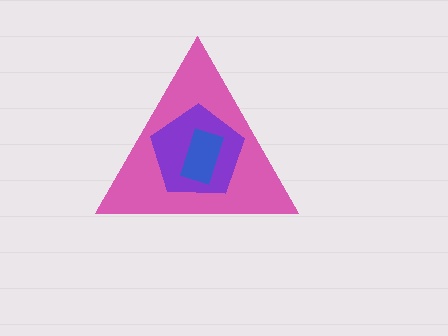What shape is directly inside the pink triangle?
The purple pentagon.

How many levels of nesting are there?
3.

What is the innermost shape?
The blue rectangle.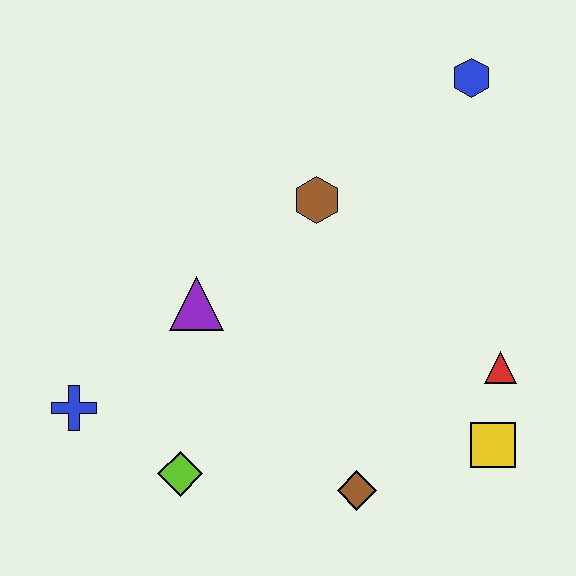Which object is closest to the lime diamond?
The blue cross is closest to the lime diamond.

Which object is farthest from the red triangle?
The blue cross is farthest from the red triangle.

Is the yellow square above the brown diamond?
Yes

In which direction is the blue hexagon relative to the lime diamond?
The blue hexagon is above the lime diamond.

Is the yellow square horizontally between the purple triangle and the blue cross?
No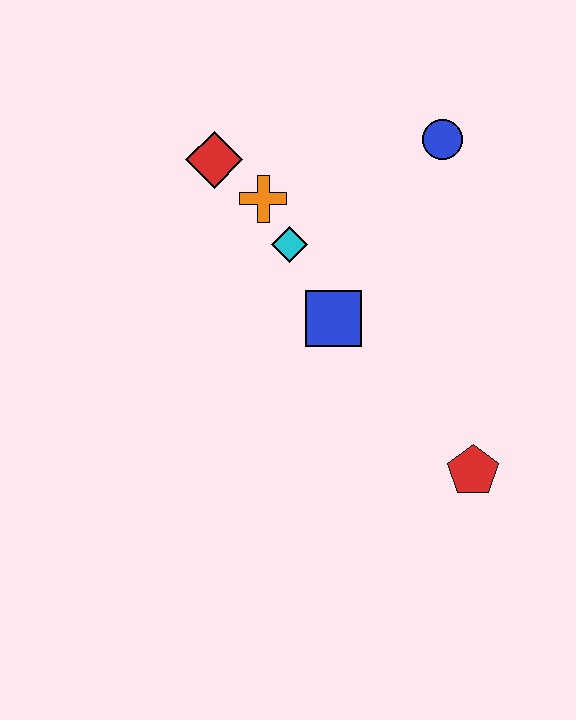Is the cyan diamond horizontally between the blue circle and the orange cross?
Yes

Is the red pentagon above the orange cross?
No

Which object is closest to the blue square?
The cyan diamond is closest to the blue square.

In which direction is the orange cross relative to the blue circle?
The orange cross is to the left of the blue circle.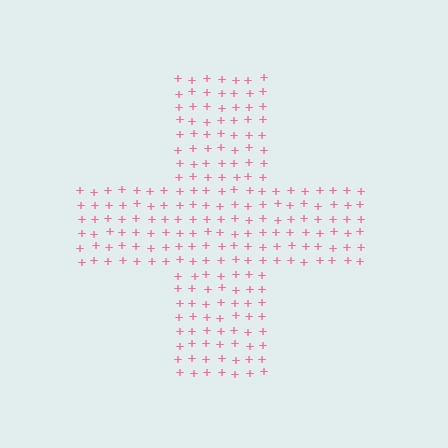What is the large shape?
The large shape is a cross.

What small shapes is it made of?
It is made of small plus signs.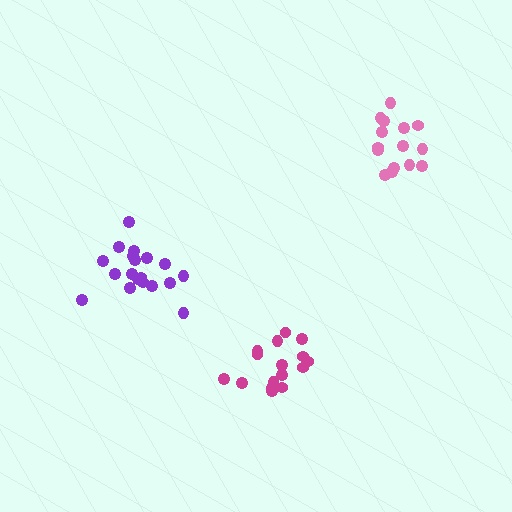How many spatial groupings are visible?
There are 3 spatial groupings.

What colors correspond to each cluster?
The clusters are colored: magenta, pink, purple.